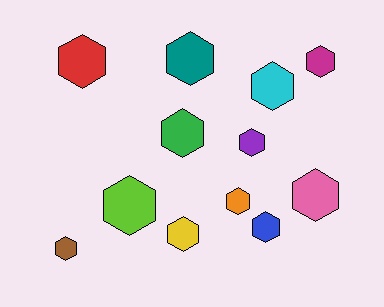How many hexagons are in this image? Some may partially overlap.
There are 12 hexagons.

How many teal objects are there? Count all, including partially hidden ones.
There is 1 teal object.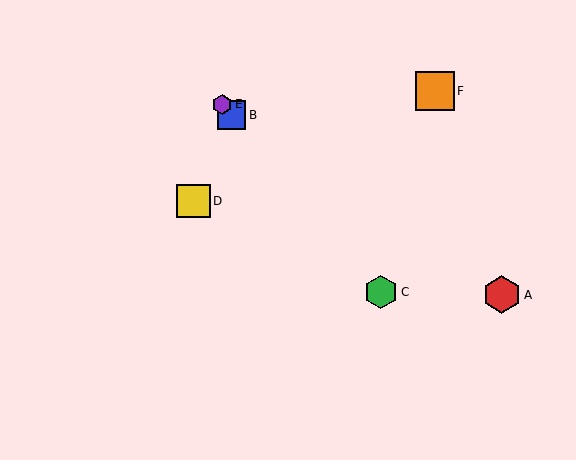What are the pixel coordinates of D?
Object D is at (194, 201).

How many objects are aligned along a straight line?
3 objects (B, C, E) are aligned along a straight line.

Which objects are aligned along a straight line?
Objects B, C, E are aligned along a straight line.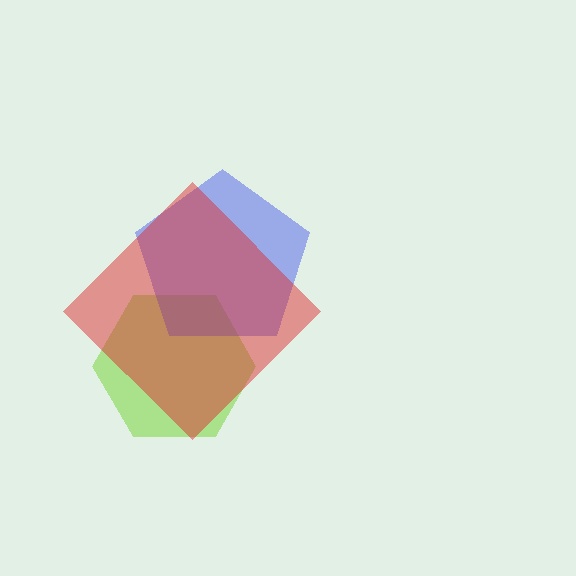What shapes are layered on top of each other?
The layered shapes are: a lime hexagon, a blue pentagon, a red diamond.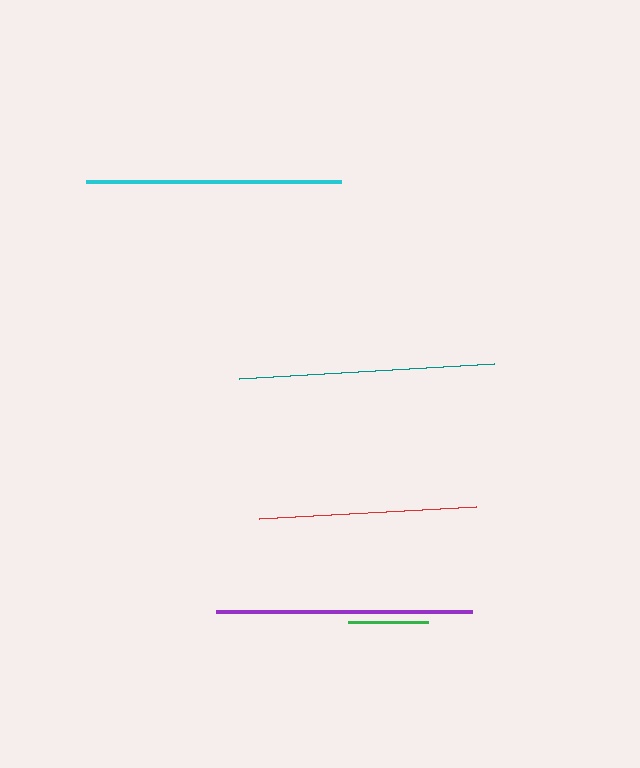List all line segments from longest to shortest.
From longest to shortest: purple, cyan, teal, red, green.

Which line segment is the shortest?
The green line is the shortest at approximately 81 pixels.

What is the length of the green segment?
The green segment is approximately 81 pixels long.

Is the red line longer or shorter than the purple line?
The purple line is longer than the red line.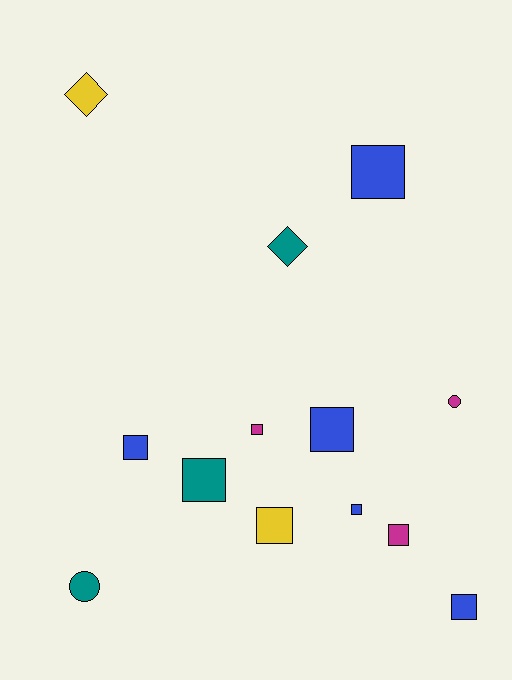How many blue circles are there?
There are no blue circles.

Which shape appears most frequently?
Square, with 9 objects.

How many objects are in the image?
There are 13 objects.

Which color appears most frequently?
Blue, with 5 objects.